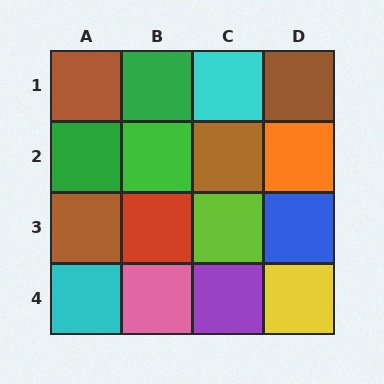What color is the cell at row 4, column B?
Pink.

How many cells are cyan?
2 cells are cyan.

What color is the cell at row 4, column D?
Yellow.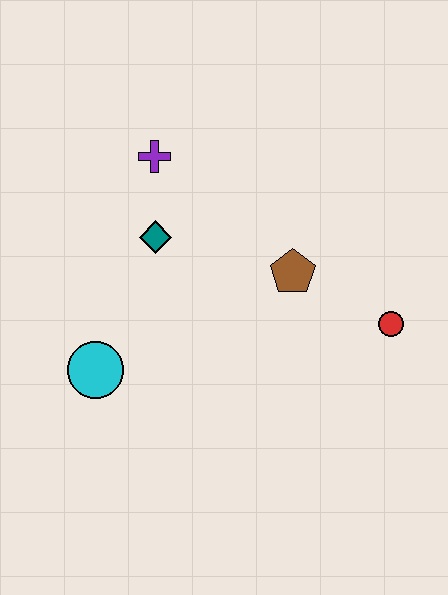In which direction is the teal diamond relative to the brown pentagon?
The teal diamond is to the left of the brown pentagon.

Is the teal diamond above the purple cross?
No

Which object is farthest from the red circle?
The cyan circle is farthest from the red circle.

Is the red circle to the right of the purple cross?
Yes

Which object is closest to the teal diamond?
The purple cross is closest to the teal diamond.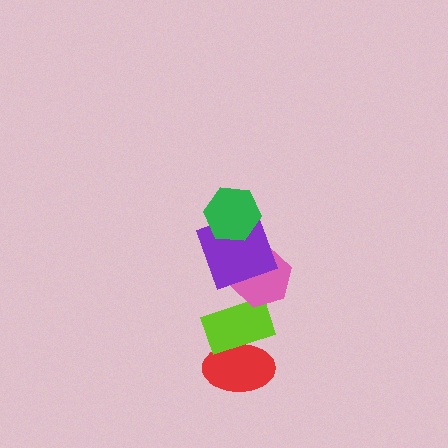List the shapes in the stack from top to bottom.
From top to bottom: the green hexagon, the purple square, the pink hexagon, the lime rectangle, the red ellipse.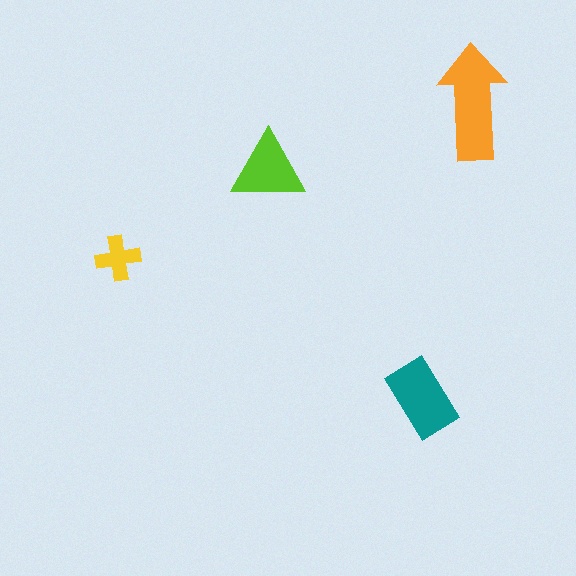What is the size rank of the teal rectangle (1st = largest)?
2nd.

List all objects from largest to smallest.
The orange arrow, the teal rectangle, the lime triangle, the yellow cross.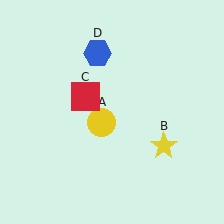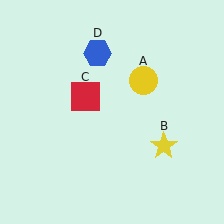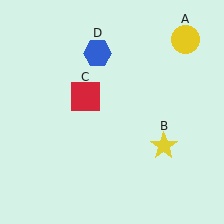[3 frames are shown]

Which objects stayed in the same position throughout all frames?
Yellow star (object B) and red square (object C) and blue hexagon (object D) remained stationary.